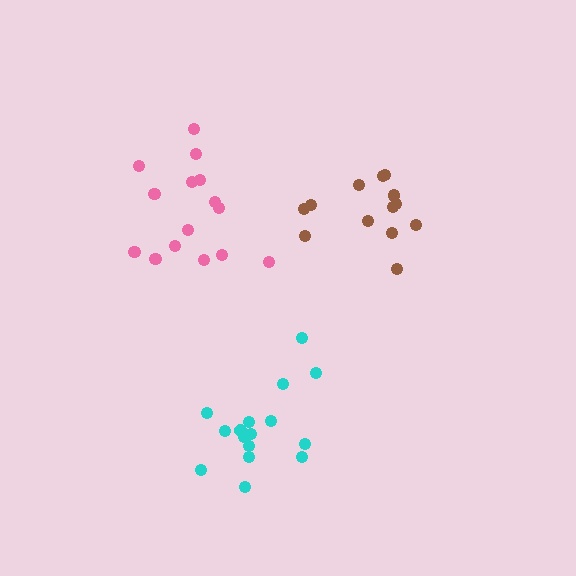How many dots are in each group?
Group 1: 16 dots, Group 2: 15 dots, Group 3: 13 dots (44 total).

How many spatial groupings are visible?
There are 3 spatial groupings.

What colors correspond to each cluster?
The clusters are colored: cyan, pink, brown.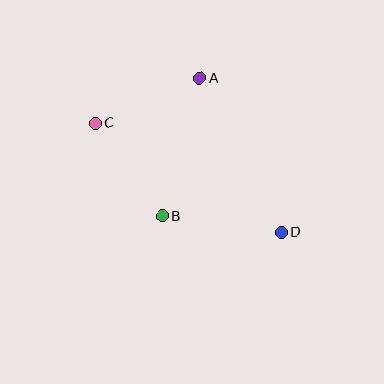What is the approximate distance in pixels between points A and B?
The distance between A and B is approximately 143 pixels.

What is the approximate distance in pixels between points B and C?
The distance between B and C is approximately 114 pixels.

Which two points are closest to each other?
Points A and C are closest to each other.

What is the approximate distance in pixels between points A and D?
The distance between A and D is approximately 174 pixels.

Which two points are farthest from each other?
Points C and D are farthest from each other.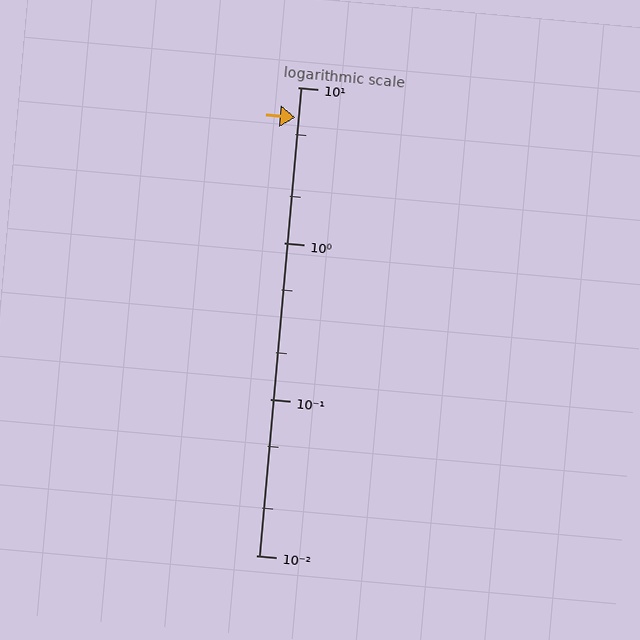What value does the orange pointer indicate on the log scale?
The pointer indicates approximately 6.4.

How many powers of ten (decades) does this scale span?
The scale spans 3 decades, from 0.01 to 10.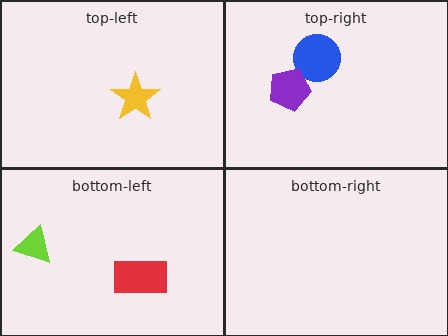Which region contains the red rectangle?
The bottom-left region.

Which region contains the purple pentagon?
The top-right region.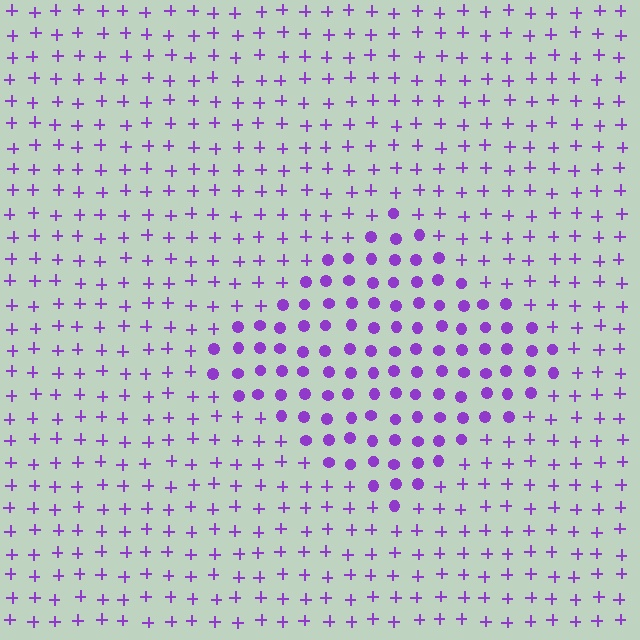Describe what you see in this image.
The image is filled with small purple elements arranged in a uniform grid. A diamond-shaped region contains circles, while the surrounding area contains plus signs. The boundary is defined purely by the change in element shape.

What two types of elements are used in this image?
The image uses circles inside the diamond region and plus signs outside it.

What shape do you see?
I see a diamond.